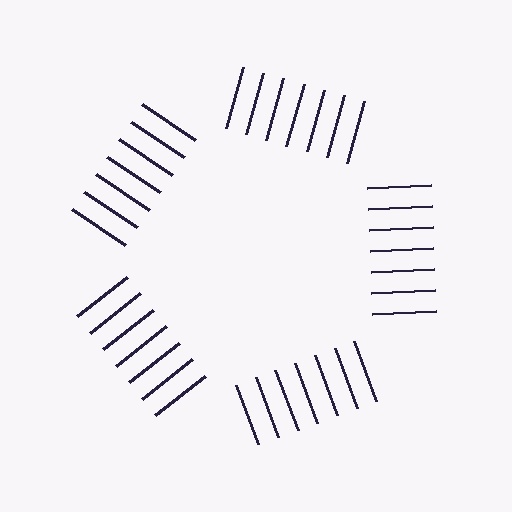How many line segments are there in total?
35 — 7 along each of the 5 edges.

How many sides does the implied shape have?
5 sides — the line-ends trace a pentagon.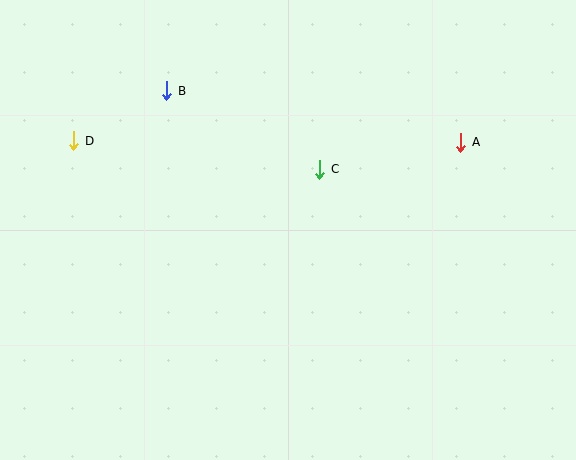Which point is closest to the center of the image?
Point C at (320, 169) is closest to the center.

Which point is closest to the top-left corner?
Point D is closest to the top-left corner.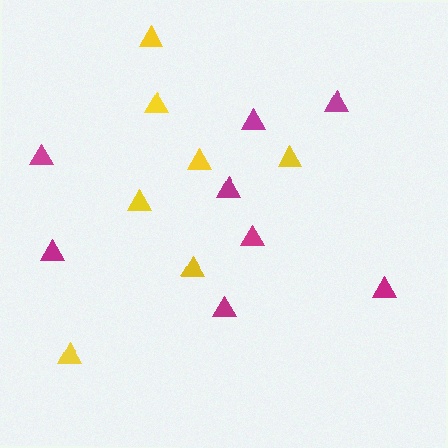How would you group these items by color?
There are 2 groups: one group of magenta triangles (8) and one group of yellow triangles (7).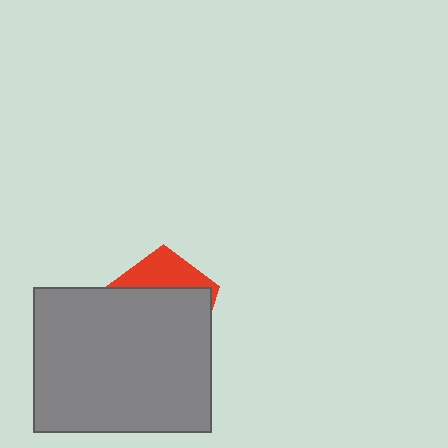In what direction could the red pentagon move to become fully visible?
The red pentagon could move up. That would shift it out from behind the gray rectangle entirely.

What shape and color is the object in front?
The object in front is a gray rectangle.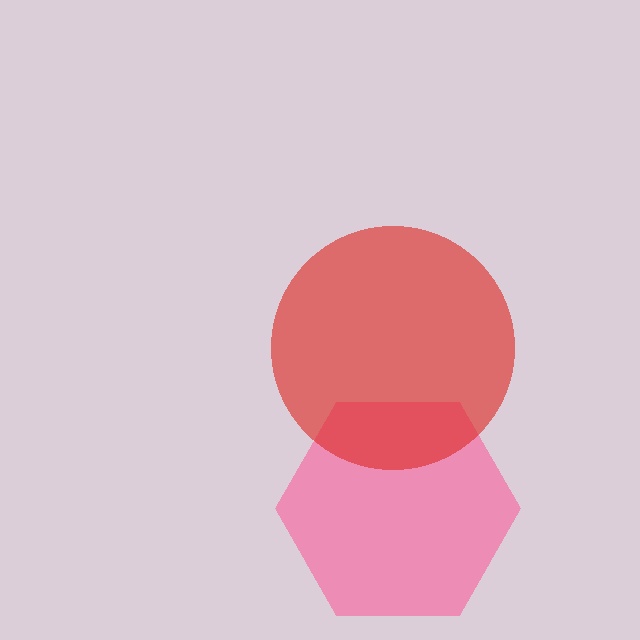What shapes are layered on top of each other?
The layered shapes are: a pink hexagon, a red circle.